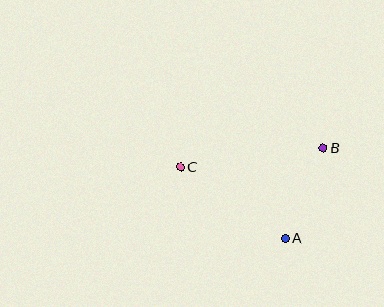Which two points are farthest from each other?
Points B and C are farthest from each other.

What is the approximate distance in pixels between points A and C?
The distance between A and C is approximately 126 pixels.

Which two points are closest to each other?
Points A and B are closest to each other.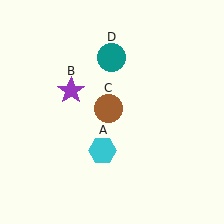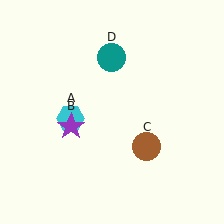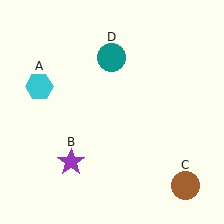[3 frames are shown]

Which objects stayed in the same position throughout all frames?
Teal circle (object D) remained stationary.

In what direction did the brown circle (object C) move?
The brown circle (object C) moved down and to the right.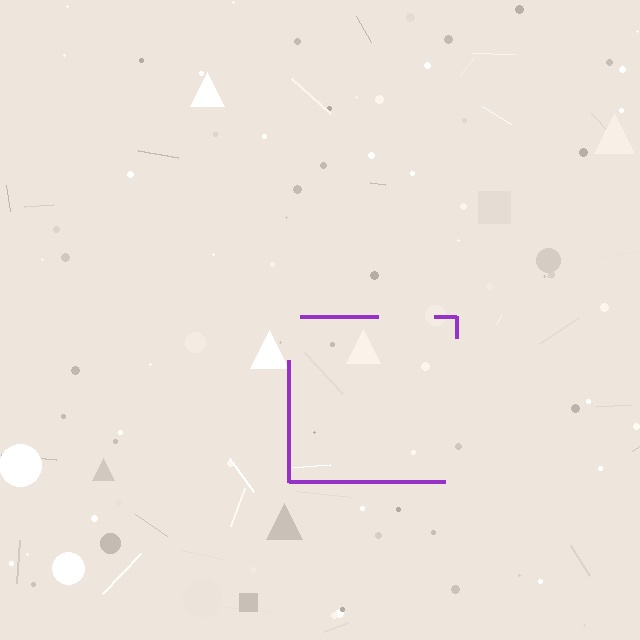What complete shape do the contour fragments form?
The contour fragments form a square.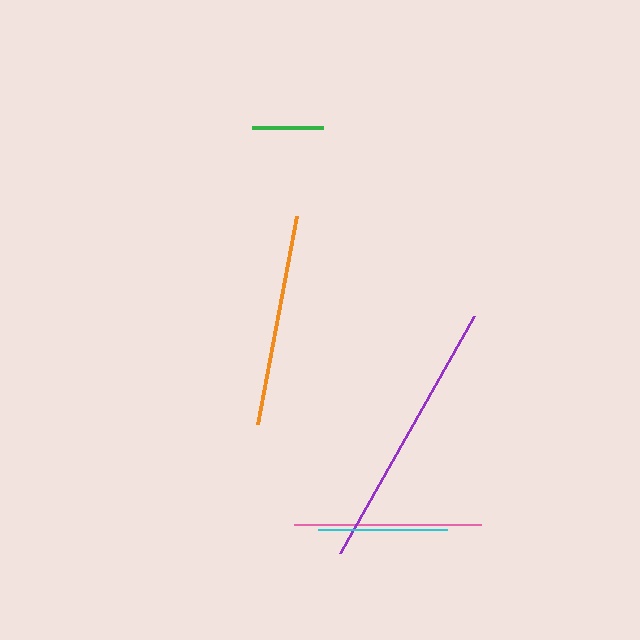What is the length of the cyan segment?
The cyan segment is approximately 129 pixels long.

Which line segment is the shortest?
The green line is the shortest at approximately 71 pixels.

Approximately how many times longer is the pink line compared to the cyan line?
The pink line is approximately 1.4 times the length of the cyan line.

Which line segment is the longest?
The purple line is the longest at approximately 272 pixels.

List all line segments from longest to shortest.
From longest to shortest: purple, orange, pink, cyan, green.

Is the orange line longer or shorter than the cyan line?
The orange line is longer than the cyan line.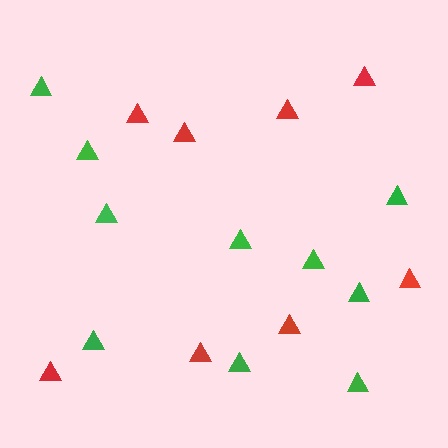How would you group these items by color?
There are 2 groups: one group of red triangles (8) and one group of green triangles (10).